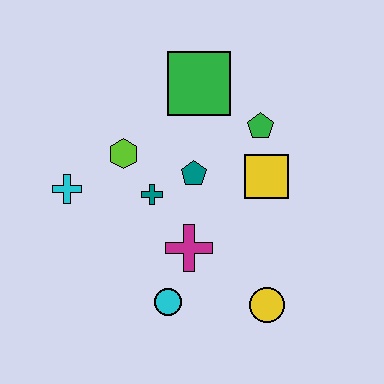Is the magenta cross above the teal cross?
No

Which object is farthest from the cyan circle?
The green square is farthest from the cyan circle.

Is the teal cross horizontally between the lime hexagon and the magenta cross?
Yes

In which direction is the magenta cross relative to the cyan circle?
The magenta cross is above the cyan circle.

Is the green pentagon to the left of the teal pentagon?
No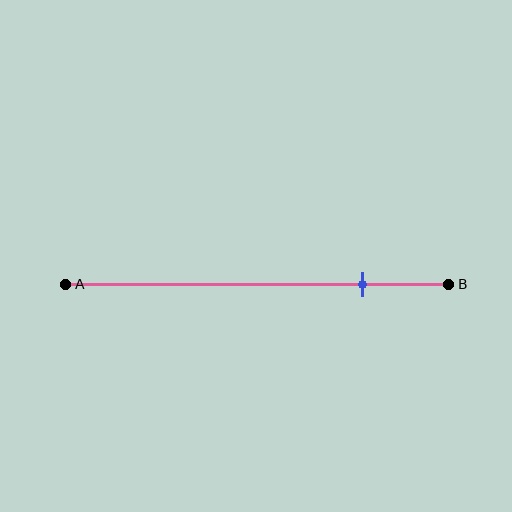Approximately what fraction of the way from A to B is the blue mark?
The blue mark is approximately 75% of the way from A to B.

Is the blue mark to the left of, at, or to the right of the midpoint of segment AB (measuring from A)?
The blue mark is to the right of the midpoint of segment AB.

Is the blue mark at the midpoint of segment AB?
No, the mark is at about 75% from A, not at the 50% midpoint.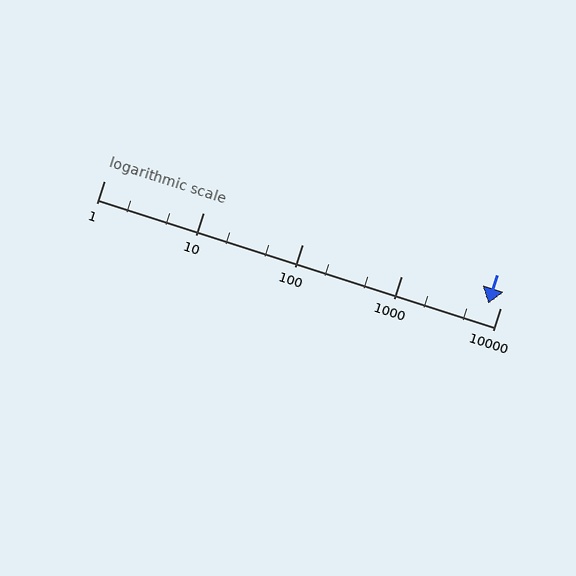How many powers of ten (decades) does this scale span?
The scale spans 4 decades, from 1 to 10000.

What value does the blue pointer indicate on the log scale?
The pointer indicates approximately 7600.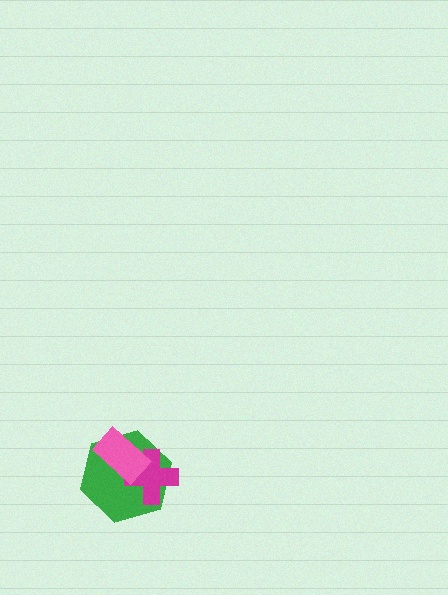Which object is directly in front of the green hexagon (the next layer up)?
The magenta cross is directly in front of the green hexagon.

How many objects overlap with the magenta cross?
2 objects overlap with the magenta cross.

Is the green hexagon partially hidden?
Yes, it is partially covered by another shape.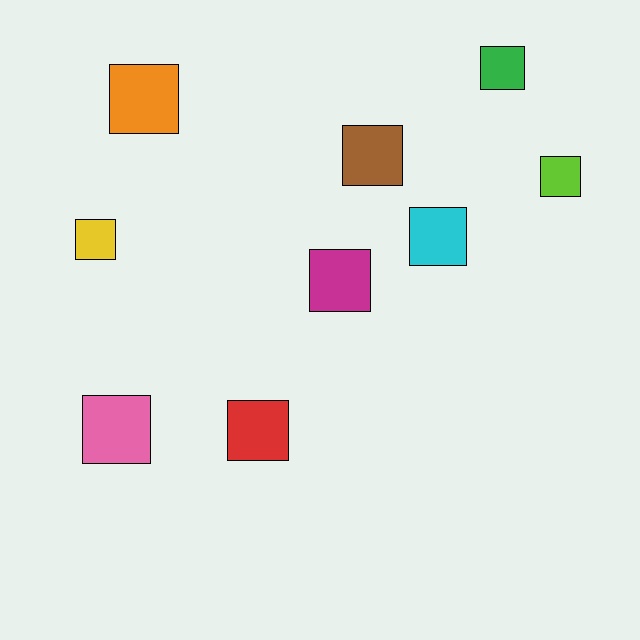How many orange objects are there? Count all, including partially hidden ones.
There is 1 orange object.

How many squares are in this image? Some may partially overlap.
There are 9 squares.